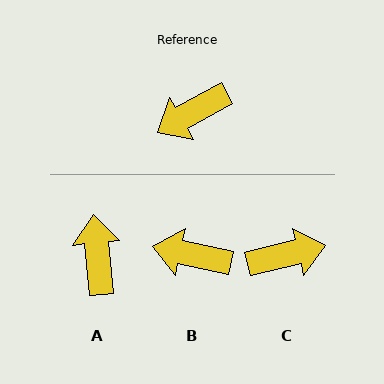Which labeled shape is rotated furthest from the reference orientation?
C, about 164 degrees away.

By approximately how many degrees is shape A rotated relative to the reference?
Approximately 113 degrees clockwise.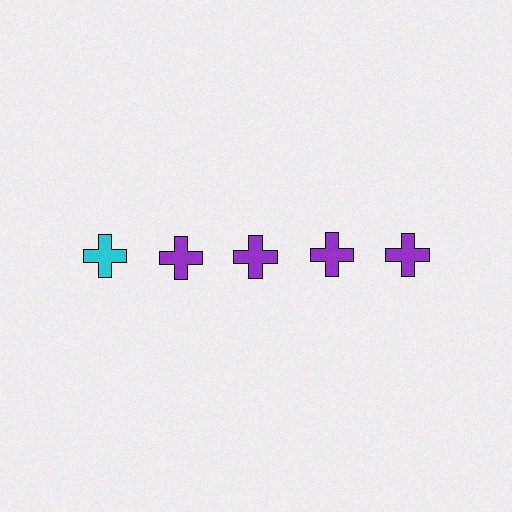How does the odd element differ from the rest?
It has a different color: cyan instead of purple.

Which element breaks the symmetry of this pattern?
The cyan cross in the top row, leftmost column breaks the symmetry. All other shapes are purple crosses.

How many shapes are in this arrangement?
There are 5 shapes arranged in a grid pattern.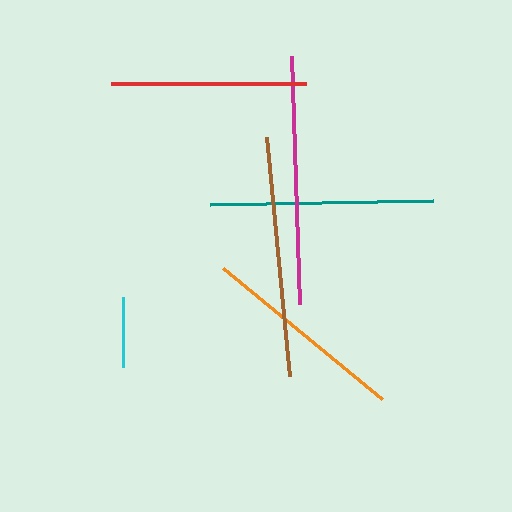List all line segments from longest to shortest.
From longest to shortest: magenta, brown, teal, orange, red, cyan.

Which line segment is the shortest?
The cyan line is the shortest at approximately 70 pixels.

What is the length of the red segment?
The red segment is approximately 196 pixels long.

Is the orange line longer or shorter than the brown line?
The brown line is longer than the orange line.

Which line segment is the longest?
The magenta line is the longest at approximately 248 pixels.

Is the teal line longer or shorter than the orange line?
The teal line is longer than the orange line.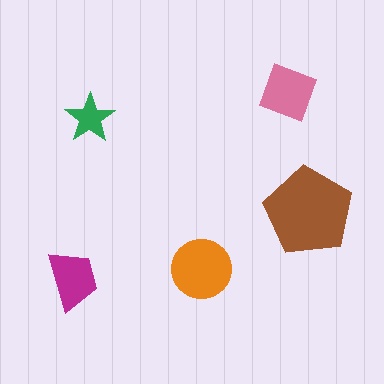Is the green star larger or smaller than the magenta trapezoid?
Smaller.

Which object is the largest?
The brown pentagon.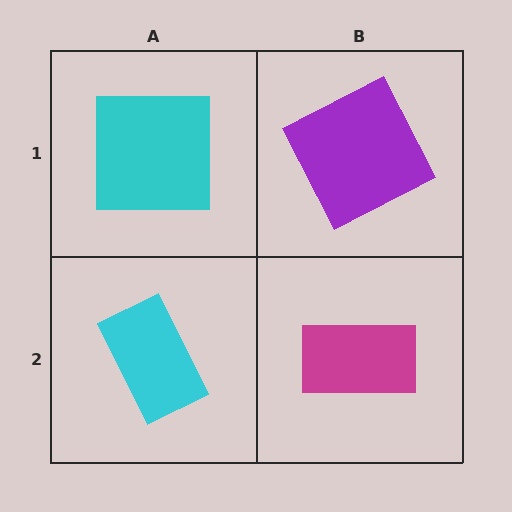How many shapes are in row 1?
2 shapes.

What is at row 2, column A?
A cyan rectangle.